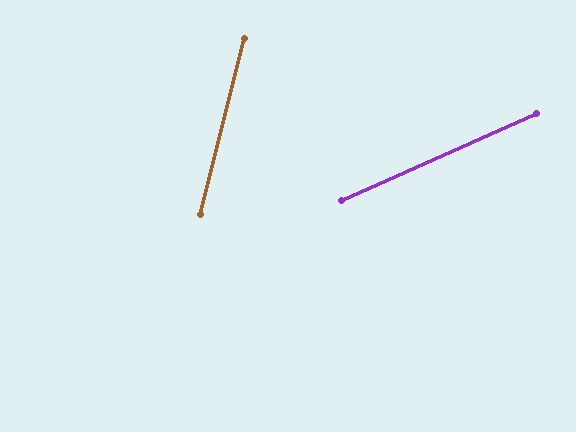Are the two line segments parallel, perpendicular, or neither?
Neither parallel nor perpendicular — they differ by about 52°.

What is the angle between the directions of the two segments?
Approximately 52 degrees.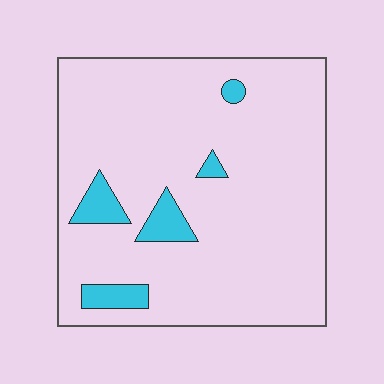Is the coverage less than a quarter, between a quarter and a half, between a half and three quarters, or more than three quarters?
Less than a quarter.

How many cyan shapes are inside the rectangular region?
5.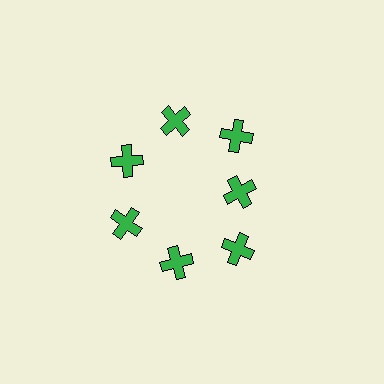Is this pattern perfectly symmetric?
No. The 7 green crosses are arranged in a ring, but one element near the 3 o'clock position is pulled inward toward the center, breaking the 7-fold rotational symmetry.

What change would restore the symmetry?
The symmetry would be restored by moving it outward, back onto the ring so that all 7 crosses sit at equal angles and equal distance from the center.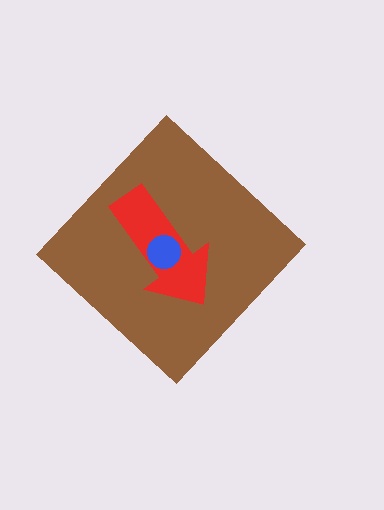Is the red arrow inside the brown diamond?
Yes.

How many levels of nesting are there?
3.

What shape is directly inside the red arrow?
The blue circle.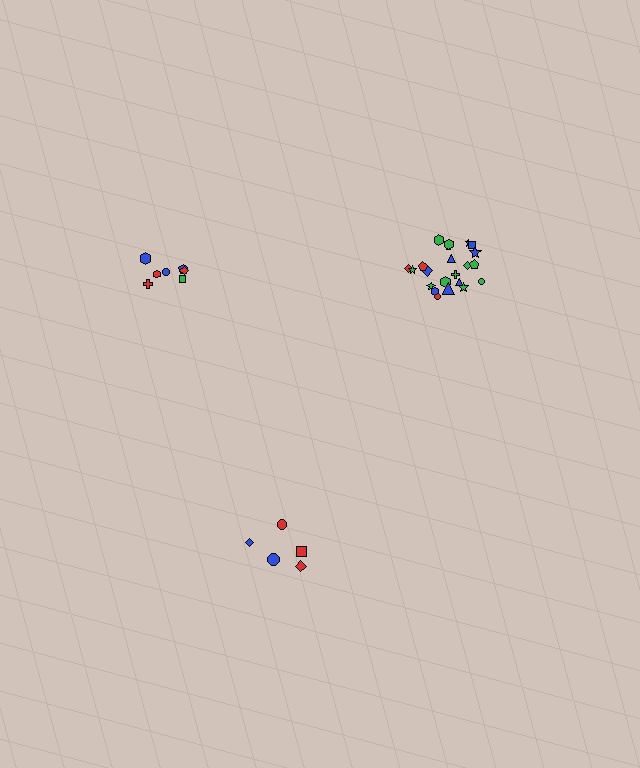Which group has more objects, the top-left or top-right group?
The top-right group.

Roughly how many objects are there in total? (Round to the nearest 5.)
Roughly 35 objects in total.